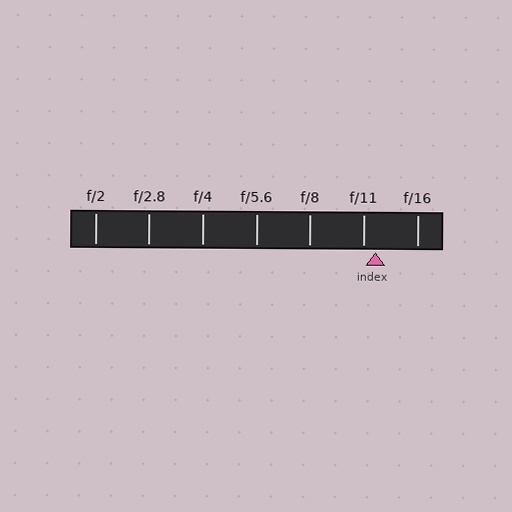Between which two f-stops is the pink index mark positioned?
The index mark is between f/11 and f/16.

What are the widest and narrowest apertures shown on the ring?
The widest aperture shown is f/2 and the narrowest is f/16.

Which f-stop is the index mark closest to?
The index mark is closest to f/11.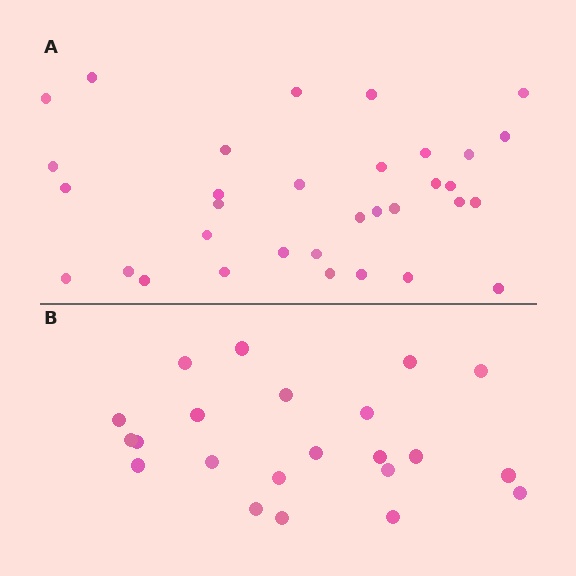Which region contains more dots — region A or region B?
Region A (the top region) has more dots.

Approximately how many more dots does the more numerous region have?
Region A has roughly 12 or so more dots than region B.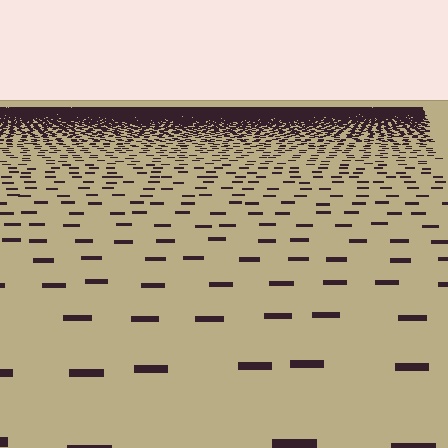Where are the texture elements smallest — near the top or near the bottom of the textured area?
Near the top.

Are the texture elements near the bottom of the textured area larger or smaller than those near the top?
Larger. Near the bottom, elements are closer to the viewer and appear at a bigger on-screen size.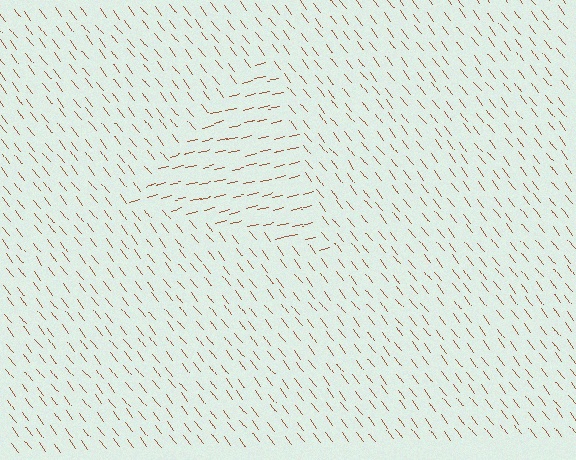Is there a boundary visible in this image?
Yes, there is a texture boundary formed by a change in line orientation.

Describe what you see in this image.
The image is filled with small brown line segments. A triangle region in the image has lines oriented differently from the surrounding lines, creating a visible texture boundary.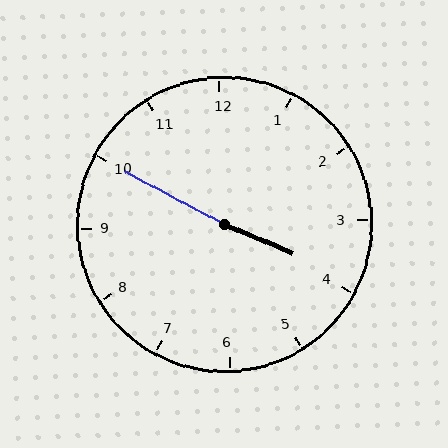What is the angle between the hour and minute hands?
Approximately 175 degrees.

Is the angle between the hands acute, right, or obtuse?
It is obtuse.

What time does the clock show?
3:50.